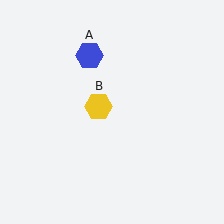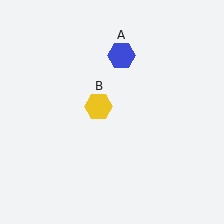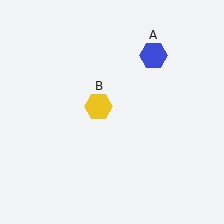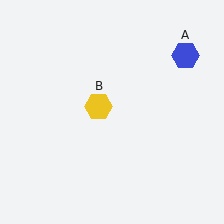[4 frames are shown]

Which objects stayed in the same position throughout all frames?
Yellow hexagon (object B) remained stationary.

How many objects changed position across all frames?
1 object changed position: blue hexagon (object A).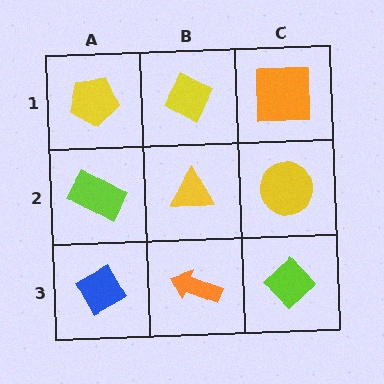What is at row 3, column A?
A blue diamond.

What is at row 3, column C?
A lime diamond.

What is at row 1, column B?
A yellow diamond.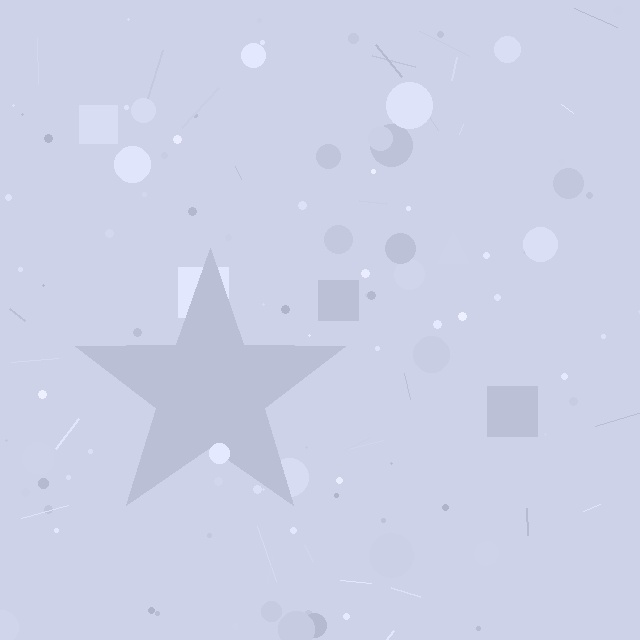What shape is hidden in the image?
A star is hidden in the image.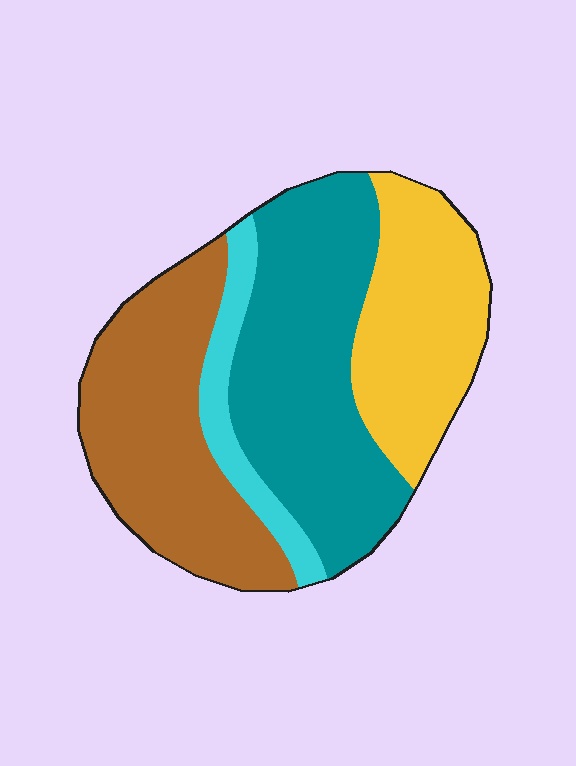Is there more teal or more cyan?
Teal.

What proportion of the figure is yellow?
Yellow covers roughly 25% of the figure.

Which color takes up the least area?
Cyan, at roughly 10%.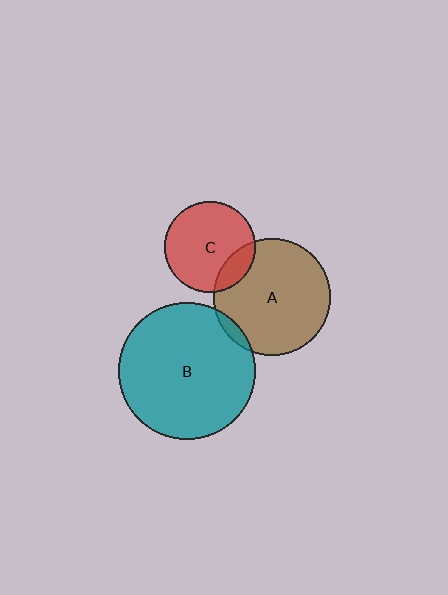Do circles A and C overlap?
Yes.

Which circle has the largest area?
Circle B (teal).